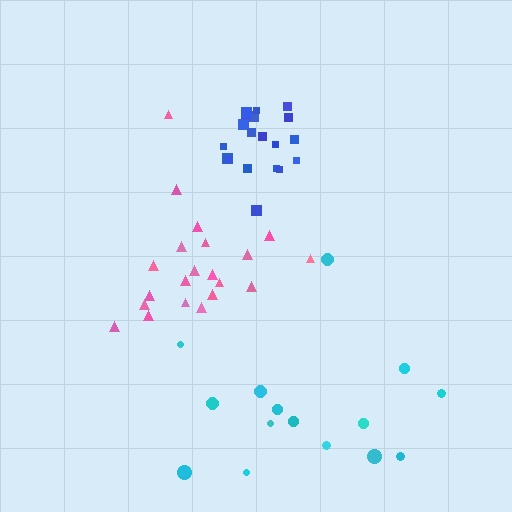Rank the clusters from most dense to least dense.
blue, pink, cyan.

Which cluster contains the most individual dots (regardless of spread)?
Pink (21).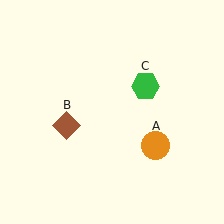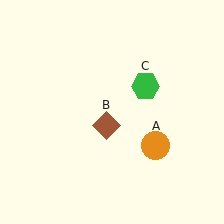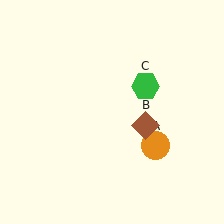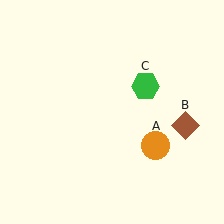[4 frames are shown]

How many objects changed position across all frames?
1 object changed position: brown diamond (object B).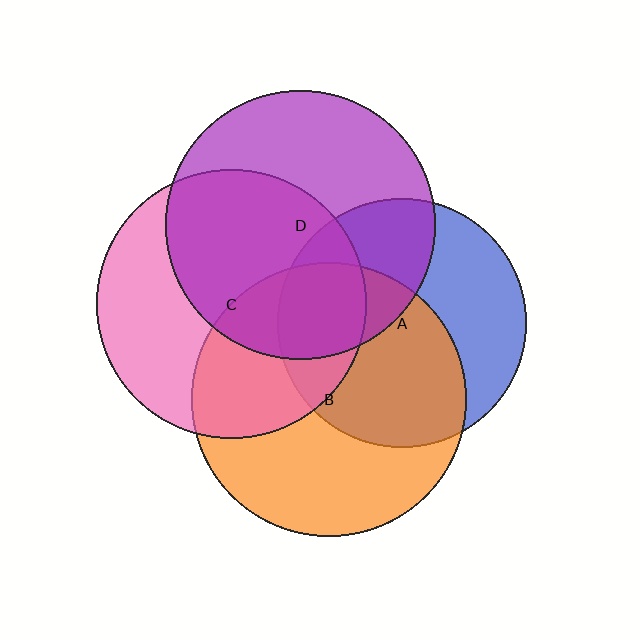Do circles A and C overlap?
Yes.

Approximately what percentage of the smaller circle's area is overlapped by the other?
Approximately 25%.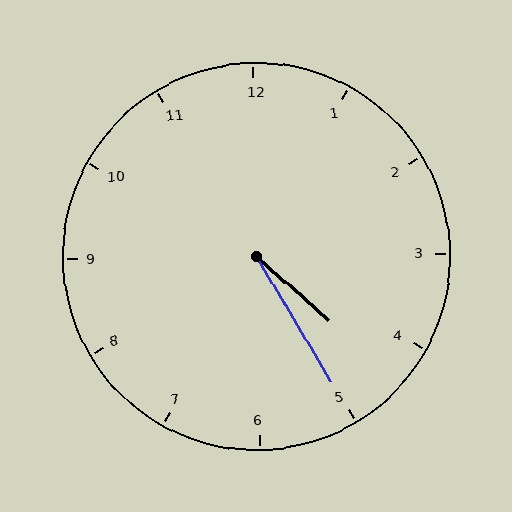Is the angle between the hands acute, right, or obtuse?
It is acute.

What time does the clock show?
4:25.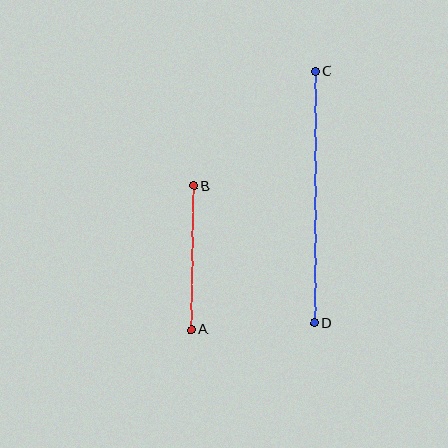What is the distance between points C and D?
The distance is approximately 252 pixels.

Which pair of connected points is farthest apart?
Points C and D are farthest apart.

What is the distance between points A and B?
The distance is approximately 144 pixels.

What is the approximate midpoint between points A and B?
The midpoint is at approximately (193, 258) pixels.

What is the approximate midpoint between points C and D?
The midpoint is at approximately (315, 197) pixels.